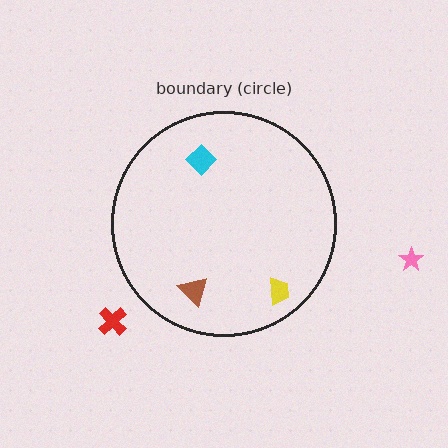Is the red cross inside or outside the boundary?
Outside.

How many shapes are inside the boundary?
3 inside, 2 outside.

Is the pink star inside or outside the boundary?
Outside.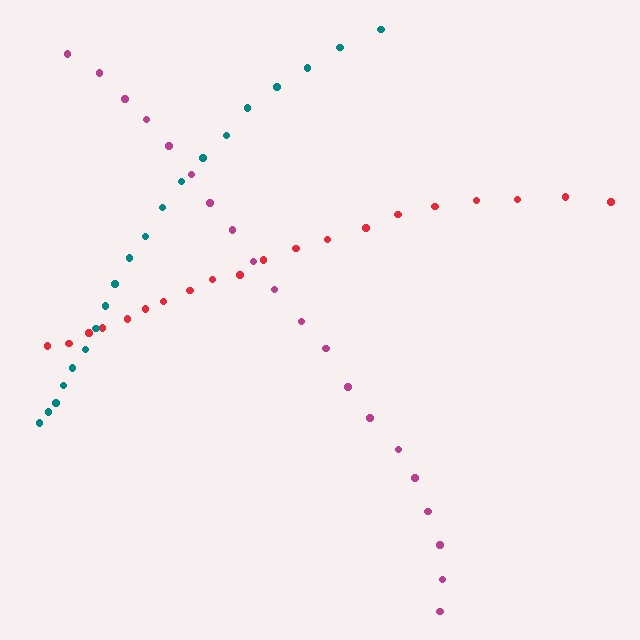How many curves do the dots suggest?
There are 3 distinct paths.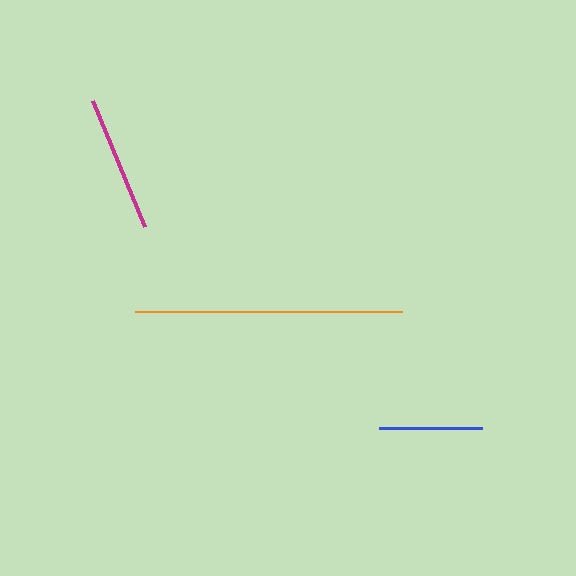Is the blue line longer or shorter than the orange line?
The orange line is longer than the blue line.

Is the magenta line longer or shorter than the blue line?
The magenta line is longer than the blue line.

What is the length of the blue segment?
The blue segment is approximately 103 pixels long.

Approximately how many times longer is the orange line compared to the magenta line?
The orange line is approximately 2.0 times the length of the magenta line.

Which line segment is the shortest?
The blue line is the shortest at approximately 103 pixels.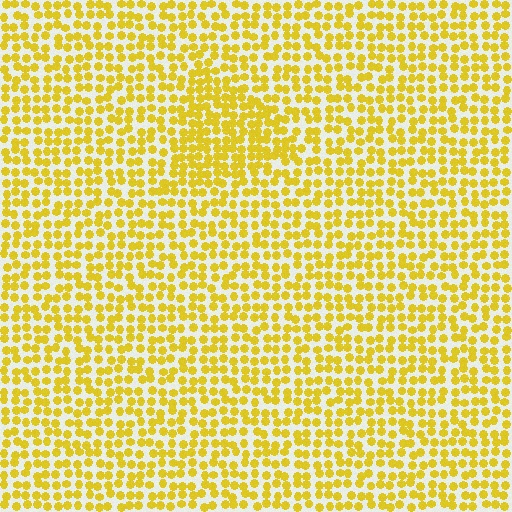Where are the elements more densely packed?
The elements are more densely packed inside the triangle boundary.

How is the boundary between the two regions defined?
The boundary is defined by a change in element density (approximately 1.5x ratio). All elements are the same color, size, and shape.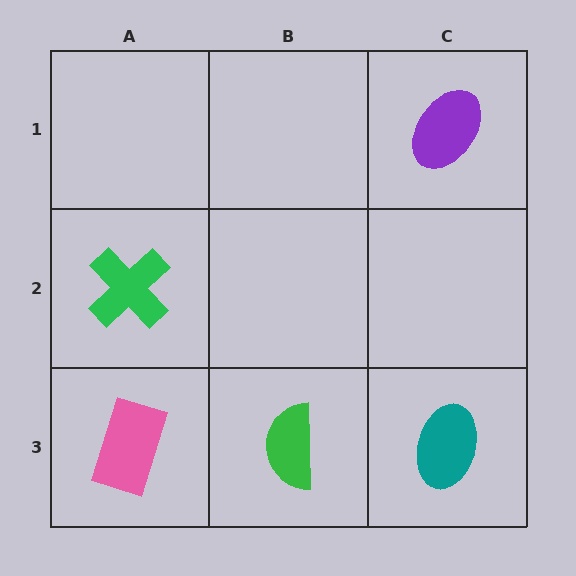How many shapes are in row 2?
1 shape.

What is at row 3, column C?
A teal ellipse.